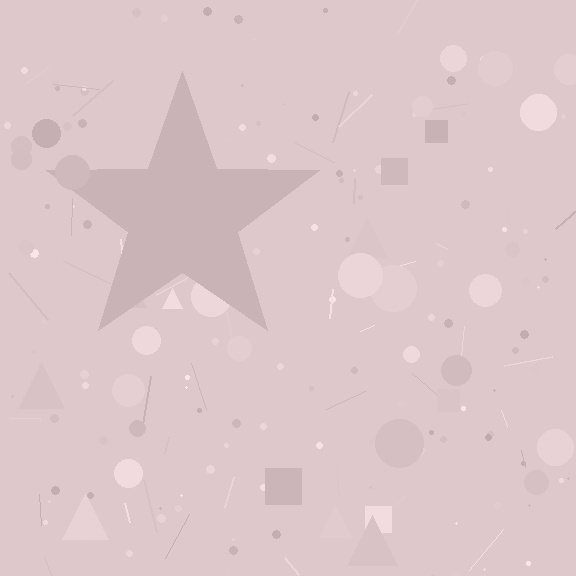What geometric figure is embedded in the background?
A star is embedded in the background.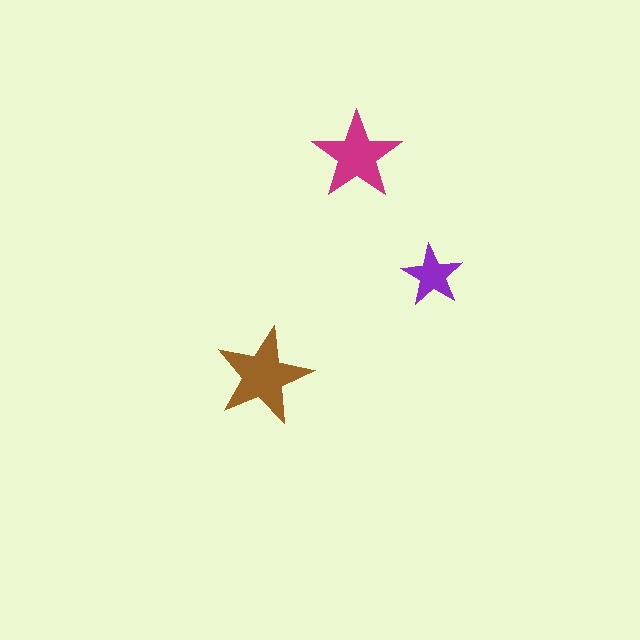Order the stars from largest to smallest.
the brown one, the magenta one, the purple one.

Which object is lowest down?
The brown star is bottommost.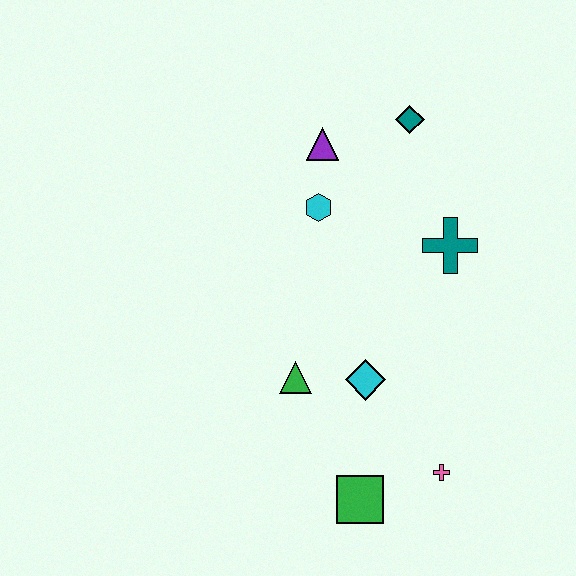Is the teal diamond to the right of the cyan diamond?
Yes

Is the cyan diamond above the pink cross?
Yes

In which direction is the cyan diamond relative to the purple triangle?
The cyan diamond is below the purple triangle.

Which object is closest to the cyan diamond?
The green triangle is closest to the cyan diamond.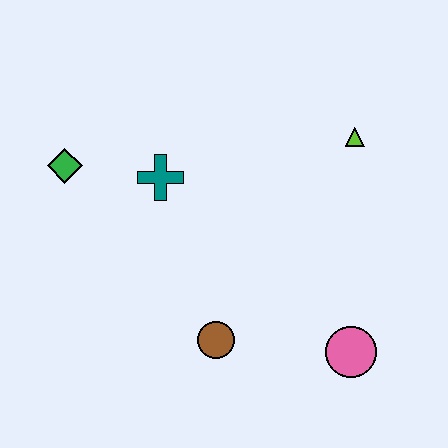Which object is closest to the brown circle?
The pink circle is closest to the brown circle.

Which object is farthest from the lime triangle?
The green diamond is farthest from the lime triangle.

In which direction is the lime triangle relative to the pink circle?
The lime triangle is above the pink circle.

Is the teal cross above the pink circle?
Yes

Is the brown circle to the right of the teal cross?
Yes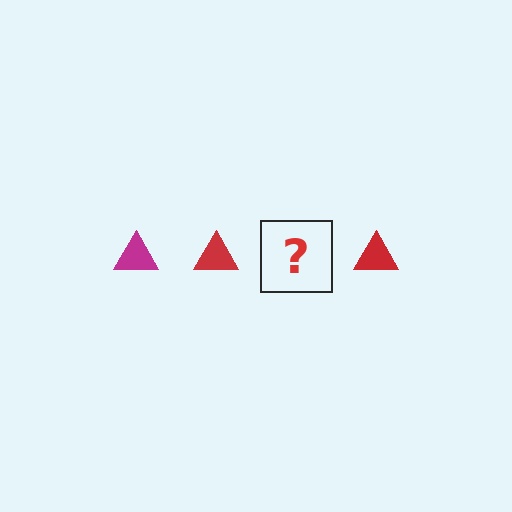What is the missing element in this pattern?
The missing element is a magenta triangle.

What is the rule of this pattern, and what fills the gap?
The rule is that the pattern cycles through magenta, red triangles. The gap should be filled with a magenta triangle.